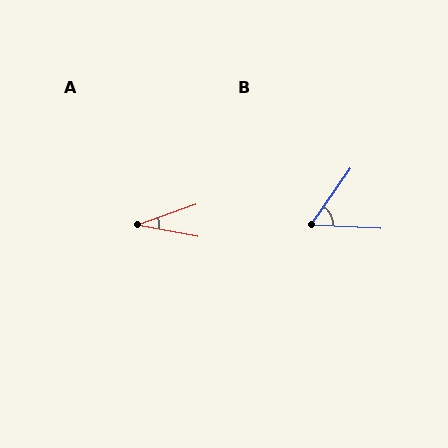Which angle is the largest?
B, at approximately 58 degrees.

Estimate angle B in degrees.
Approximately 58 degrees.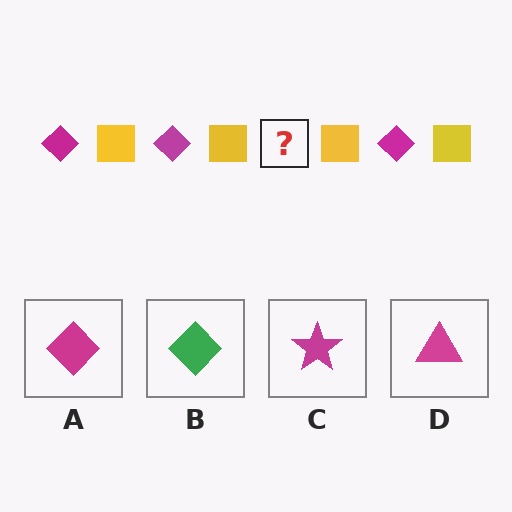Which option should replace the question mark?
Option A.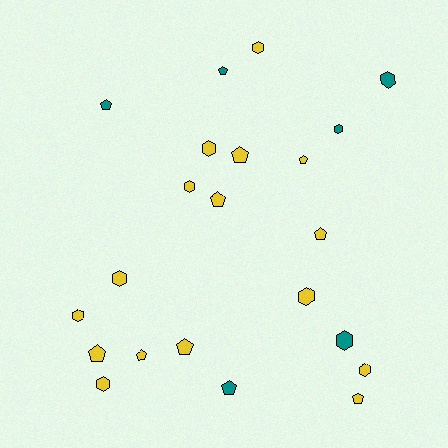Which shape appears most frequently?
Hexagon, with 11 objects.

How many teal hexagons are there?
There are 3 teal hexagons.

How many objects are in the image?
There are 22 objects.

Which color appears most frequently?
Yellow, with 16 objects.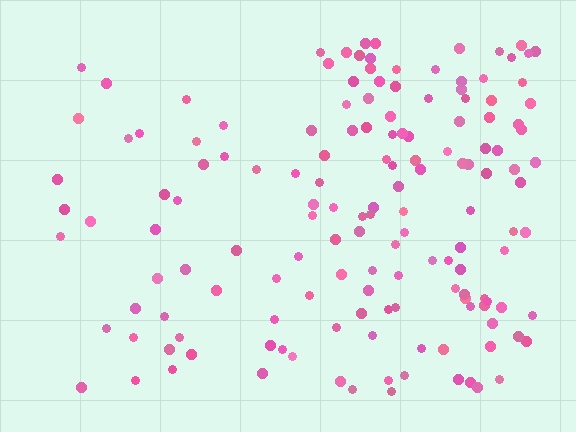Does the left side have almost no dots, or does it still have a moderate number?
Still a moderate number, just noticeably fewer than the right.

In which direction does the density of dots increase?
From left to right, with the right side densest.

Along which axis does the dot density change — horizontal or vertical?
Horizontal.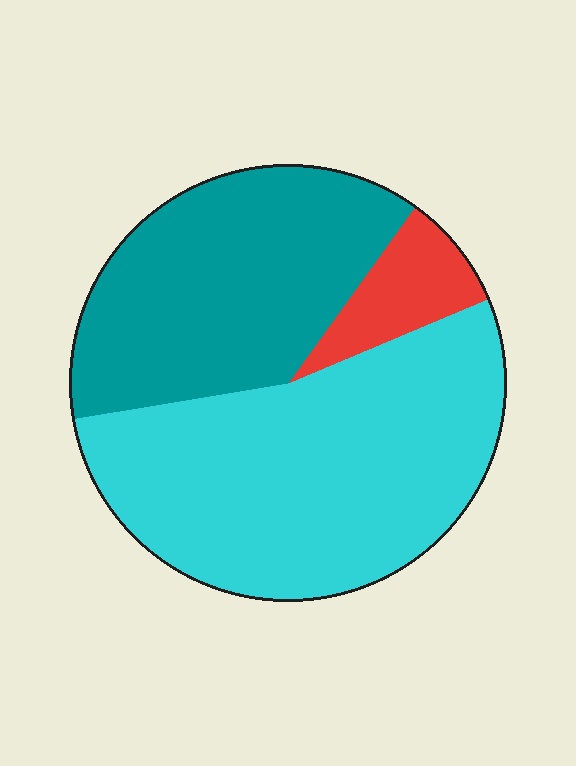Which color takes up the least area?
Red, at roughly 10%.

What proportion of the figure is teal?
Teal covers 38% of the figure.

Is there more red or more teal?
Teal.